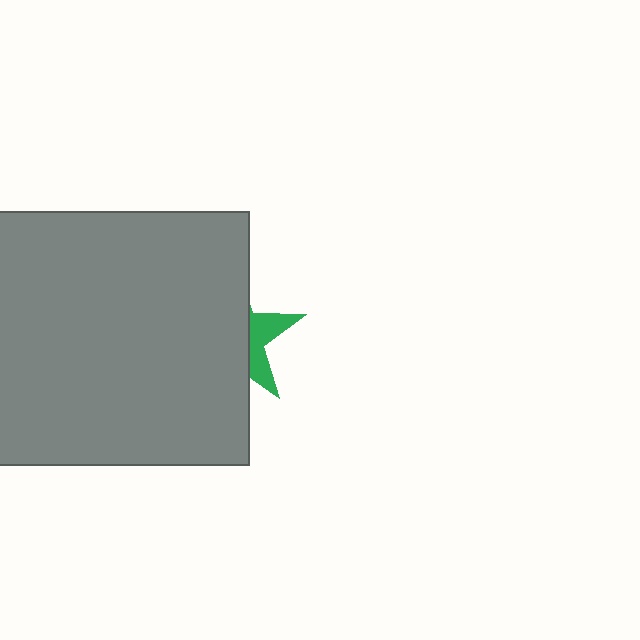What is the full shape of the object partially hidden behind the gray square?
The partially hidden object is a green star.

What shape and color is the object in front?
The object in front is a gray square.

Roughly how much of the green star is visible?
A small part of it is visible (roughly 31%).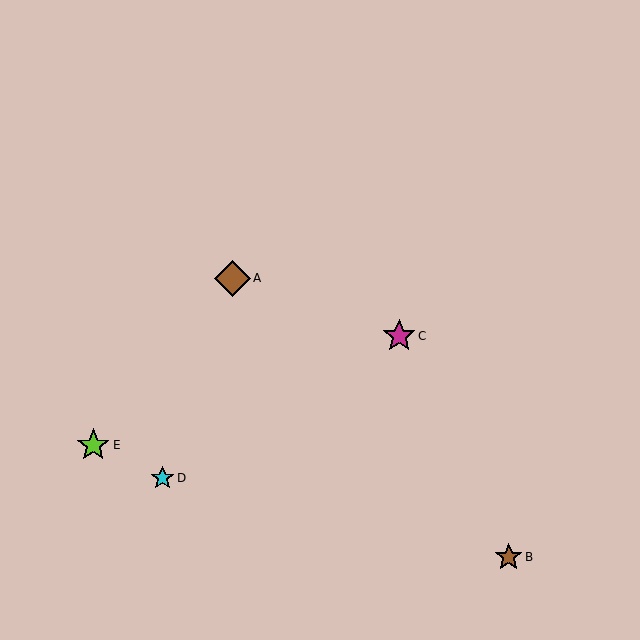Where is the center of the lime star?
The center of the lime star is at (93, 445).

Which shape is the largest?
The brown diamond (labeled A) is the largest.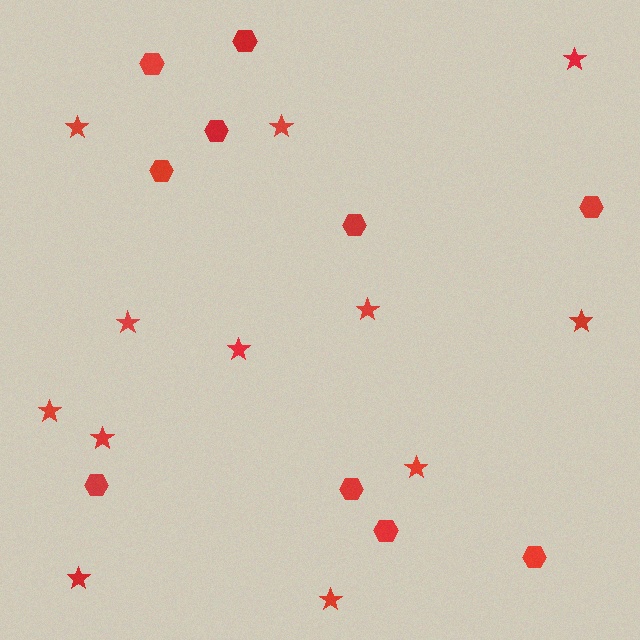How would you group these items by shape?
There are 2 groups: one group of hexagons (10) and one group of stars (12).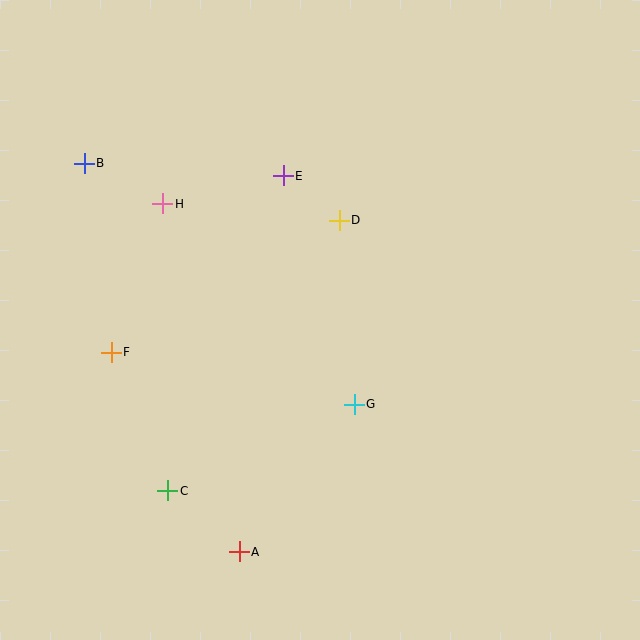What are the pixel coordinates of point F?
Point F is at (111, 352).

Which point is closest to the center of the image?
Point G at (354, 404) is closest to the center.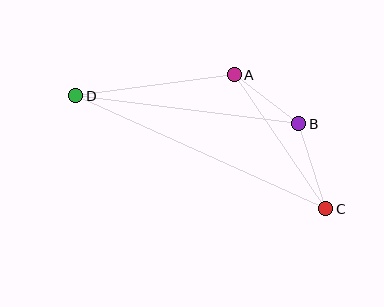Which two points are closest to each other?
Points A and B are closest to each other.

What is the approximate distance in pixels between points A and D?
The distance between A and D is approximately 160 pixels.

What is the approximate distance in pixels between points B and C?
The distance between B and C is approximately 89 pixels.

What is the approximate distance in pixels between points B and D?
The distance between B and D is approximately 225 pixels.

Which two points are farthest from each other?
Points C and D are farthest from each other.